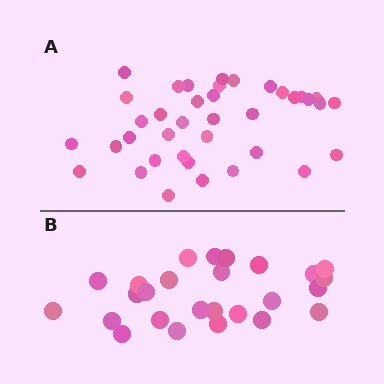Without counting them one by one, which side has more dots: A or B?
Region A (the top region) has more dots.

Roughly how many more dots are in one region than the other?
Region A has roughly 12 or so more dots than region B.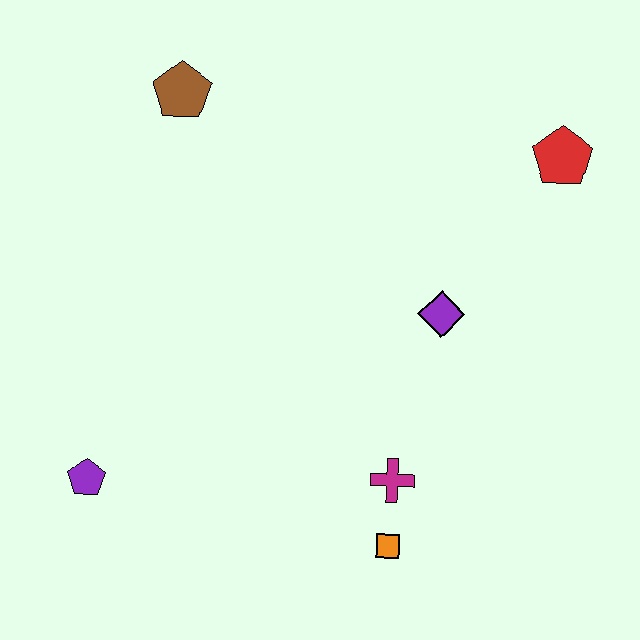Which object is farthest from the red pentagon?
The purple pentagon is farthest from the red pentagon.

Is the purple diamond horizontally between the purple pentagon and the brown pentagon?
No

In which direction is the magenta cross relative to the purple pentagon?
The magenta cross is to the right of the purple pentagon.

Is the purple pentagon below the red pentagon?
Yes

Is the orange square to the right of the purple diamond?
No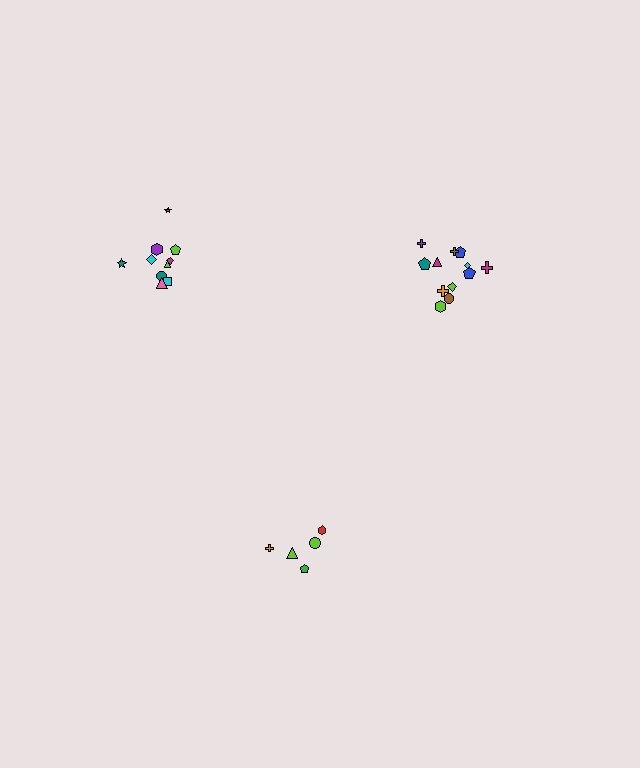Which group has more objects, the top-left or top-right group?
The top-right group.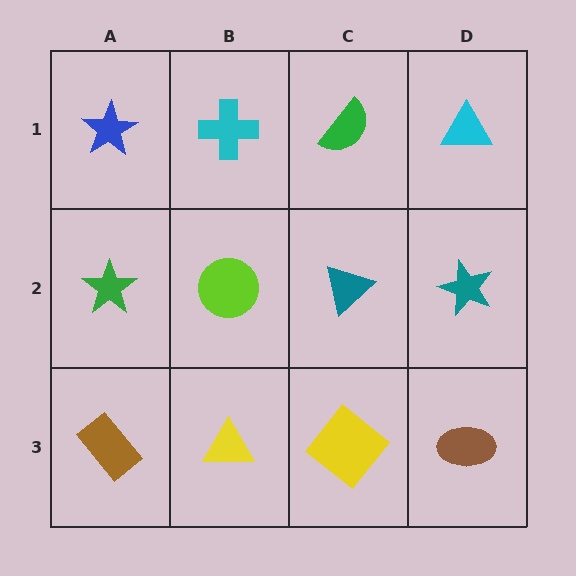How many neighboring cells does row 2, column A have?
3.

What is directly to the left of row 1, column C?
A cyan cross.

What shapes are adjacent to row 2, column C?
A green semicircle (row 1, column C), a yellow diamond (row 3, column C), a lime circle (row 2, column B), a teal star (row 2, column D).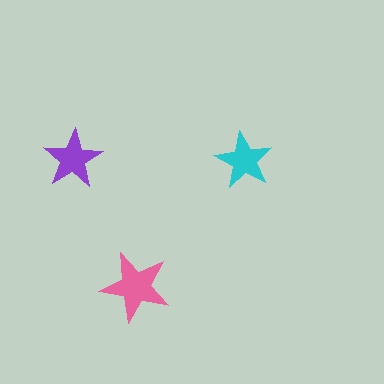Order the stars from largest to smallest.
the pink one, the purple one, the cyan one.